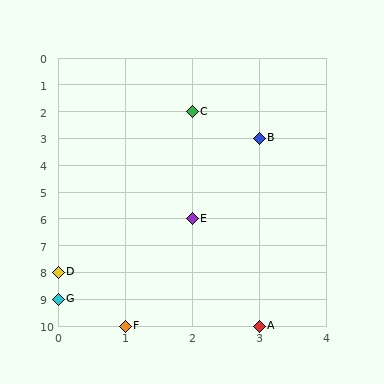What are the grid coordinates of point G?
Point G is at grid coordinates (0, 9).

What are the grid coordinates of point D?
Point D is at grid coordinates (0, 8).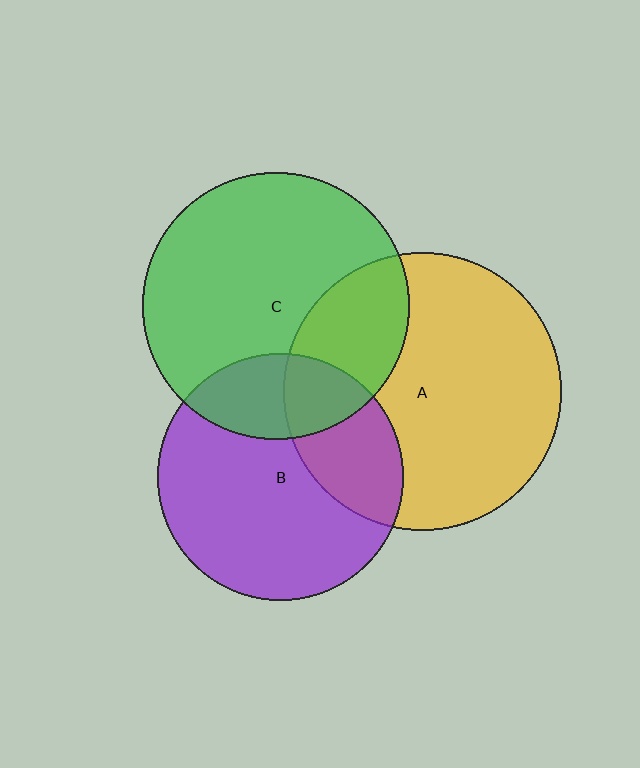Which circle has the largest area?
Circle A (yellow).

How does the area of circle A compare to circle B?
Approximately 1.3 times.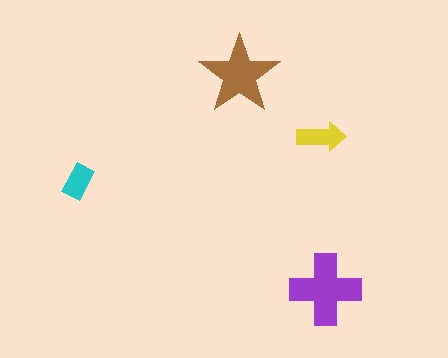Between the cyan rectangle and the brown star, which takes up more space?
The brown star.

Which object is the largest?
The purple cross.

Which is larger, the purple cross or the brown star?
The purple cross.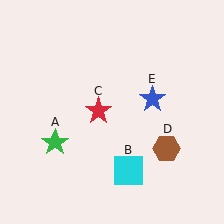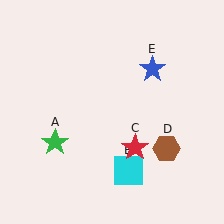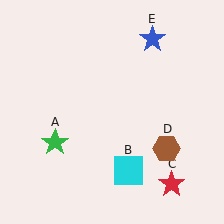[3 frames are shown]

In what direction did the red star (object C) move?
The red star (object C) moved down and to the right.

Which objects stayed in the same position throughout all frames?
Green star (object A) and cyan square (object B) and brown hexagon (object D) remained stationary.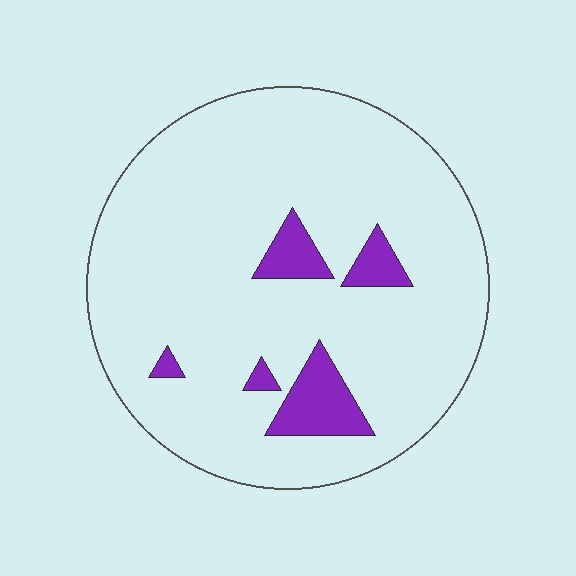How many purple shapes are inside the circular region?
5.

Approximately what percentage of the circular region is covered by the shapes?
Approximately 10%.